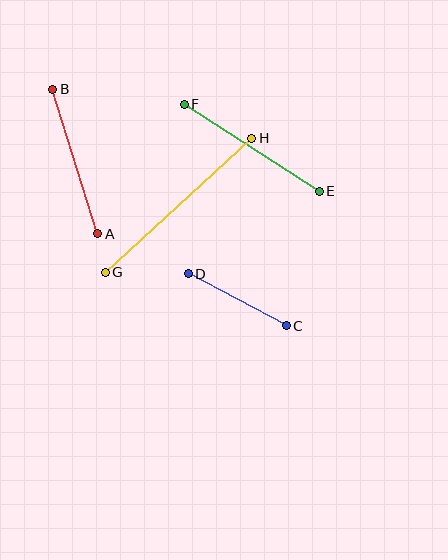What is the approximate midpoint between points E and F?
The midpoint is at approximately (252, 148) pixels.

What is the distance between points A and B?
The distance is approximately 151 pixels.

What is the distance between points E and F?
The distance is approximately 161 pixels.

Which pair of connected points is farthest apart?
Points G and H are farthest apart.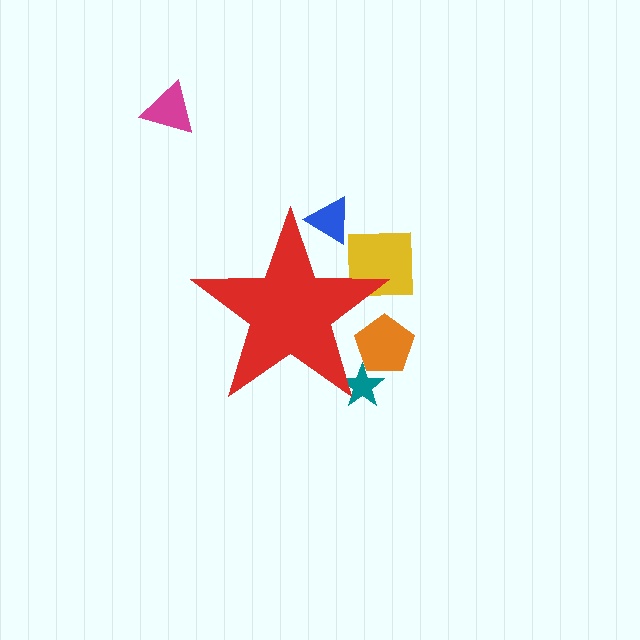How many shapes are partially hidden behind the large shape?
4 shapes are partially hidden.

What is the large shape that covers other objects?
A red star.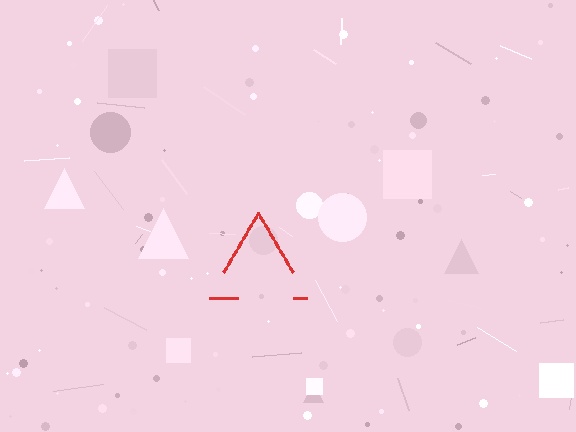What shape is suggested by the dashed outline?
The dashed outline suggests a triangle.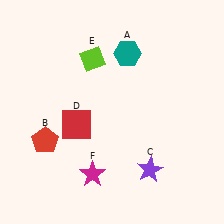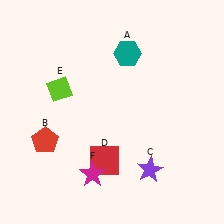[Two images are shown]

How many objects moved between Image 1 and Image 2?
2 objects moved between the two images.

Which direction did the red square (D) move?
The red square (D) moved down.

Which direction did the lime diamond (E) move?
The lime diamond (E) moved left.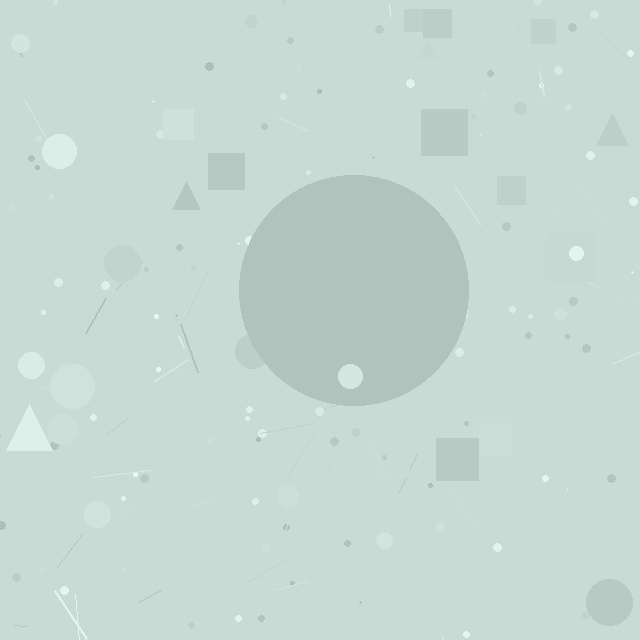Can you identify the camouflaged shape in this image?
The camouflaged shape is a circle.